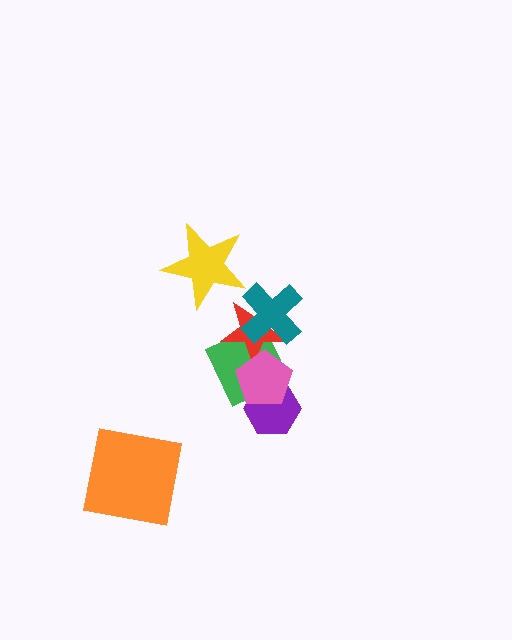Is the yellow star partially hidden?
No, no other shape covers it.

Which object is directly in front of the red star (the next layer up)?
The pink pentagon is directly in front of the red star.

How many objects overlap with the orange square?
0 objects overlap with the orange square.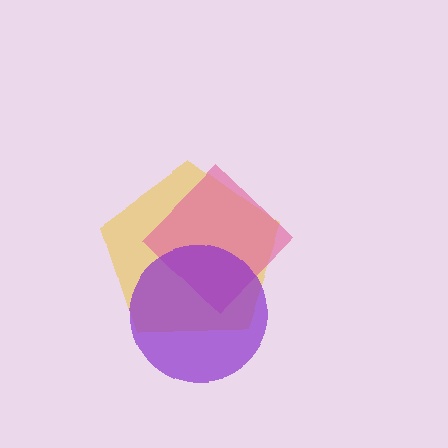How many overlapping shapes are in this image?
There are 3 overlapping shapes in the image.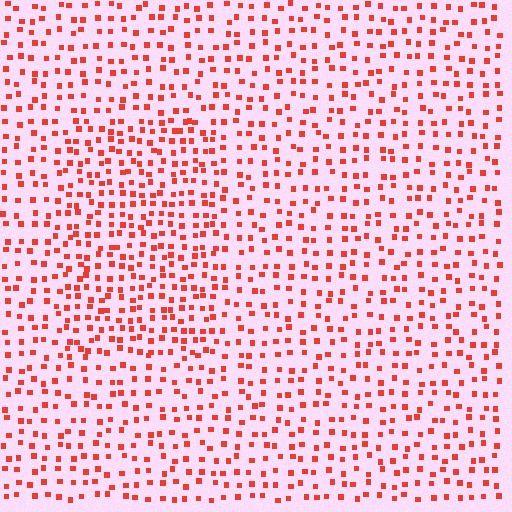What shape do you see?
I see a rectangle.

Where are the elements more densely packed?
The elements are more densely packed inside the rectangle boundary.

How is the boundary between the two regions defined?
The boundary is defined by a change in element density (approximately 1.5x ratio). All elements are the same color, size, and shape.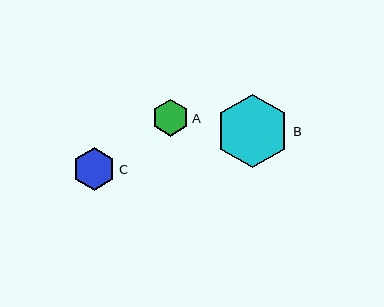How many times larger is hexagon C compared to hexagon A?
Hexagon C is approximately 1.2 times the size of hexagon A.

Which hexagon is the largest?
Hexagon B is the largest with a size of approximately 74 pixels.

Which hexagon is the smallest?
Hexagon A is the smallest with a size of approximately 37 pixels.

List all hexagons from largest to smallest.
From largest to smallest: B, C, A.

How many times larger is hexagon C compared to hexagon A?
Hexagon C is approximately 1.2 times the size of hexagon A.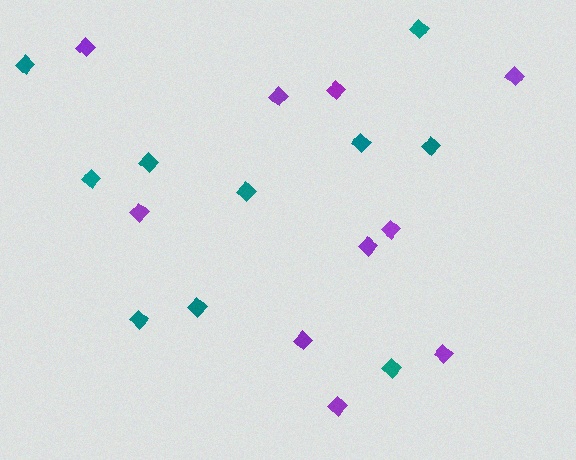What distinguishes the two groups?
There are 2 groups: one group of teal diamonds (10) and one group of purple diamonds (10).